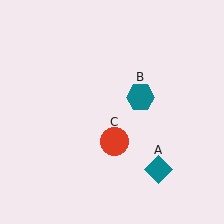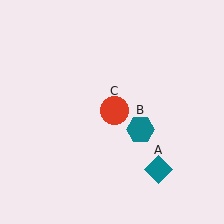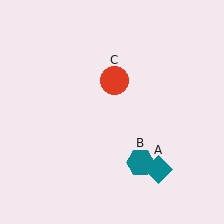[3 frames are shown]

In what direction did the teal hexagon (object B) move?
The teal hexagon (object B) moved down.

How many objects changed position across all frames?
2 objects changed position: teal hexagon (object B), red circle (object C).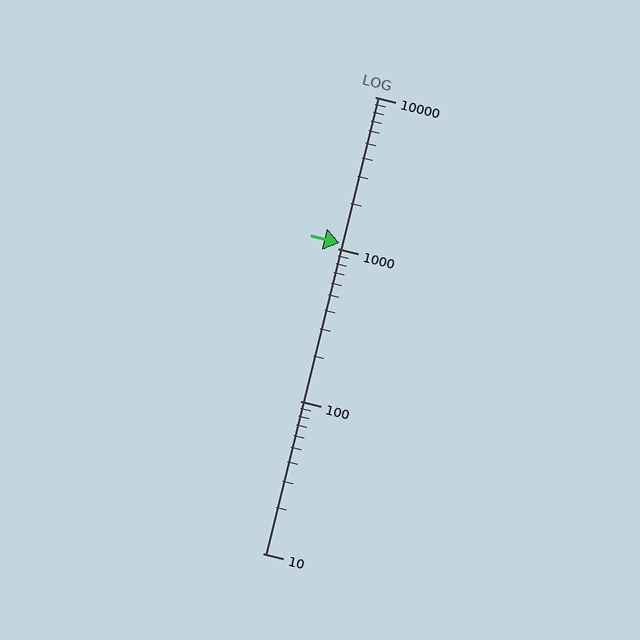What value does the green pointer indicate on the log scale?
The pointer indicates approximately 1100.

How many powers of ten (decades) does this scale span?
The scale spans 3 decades, from 10 to 10000.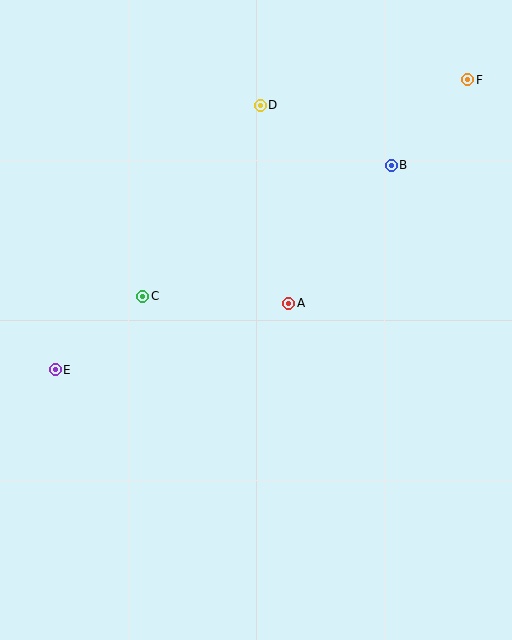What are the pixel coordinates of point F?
Point F is at (468, 80).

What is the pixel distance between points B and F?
The distance between B and F is 115 pixels.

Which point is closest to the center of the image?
Point A at (289, 303) is closest to the center.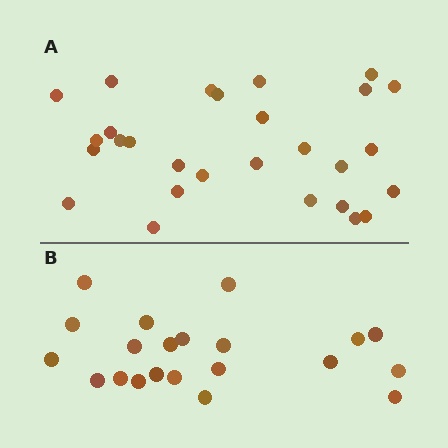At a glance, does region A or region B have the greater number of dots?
Region A (the top region) has more dots.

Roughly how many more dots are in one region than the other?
Region A has roughly 8 or so more dots than region B.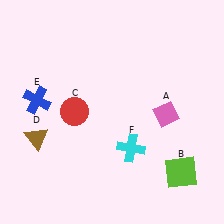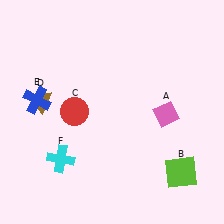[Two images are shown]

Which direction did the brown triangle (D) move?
The brown triangle (D) moved up.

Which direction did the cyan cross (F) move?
The cyan cross (F) moved left.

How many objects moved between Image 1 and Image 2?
2 objects moved between the two images.